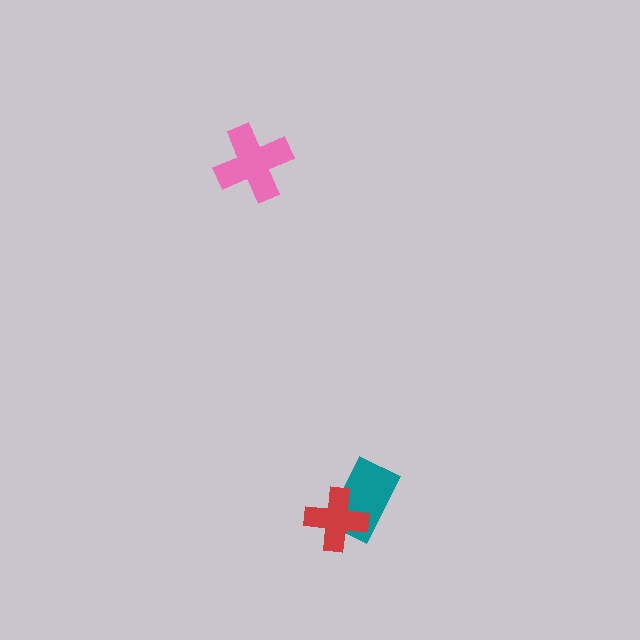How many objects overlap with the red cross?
1 object overlaps with the red cross.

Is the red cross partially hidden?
No, no other shape covers it.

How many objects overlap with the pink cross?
0 objects overlap with the pink cross.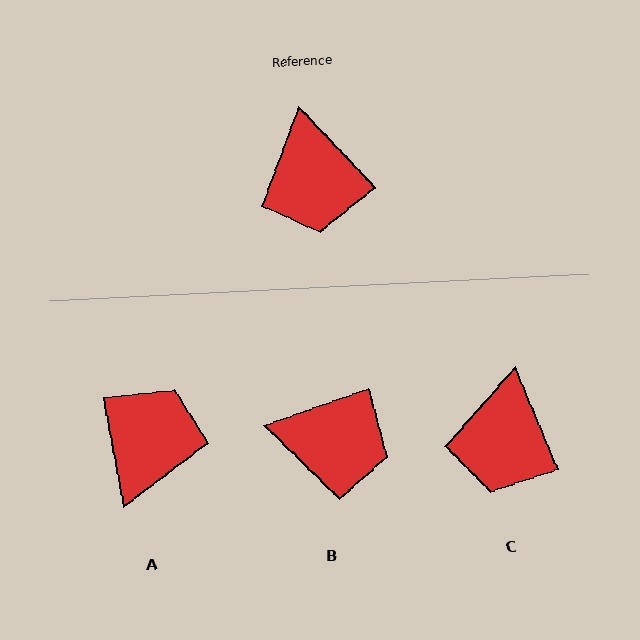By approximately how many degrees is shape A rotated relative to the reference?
Approximately 147 degrees counter-clockwise.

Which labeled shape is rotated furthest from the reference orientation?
A, about 147 degrees away.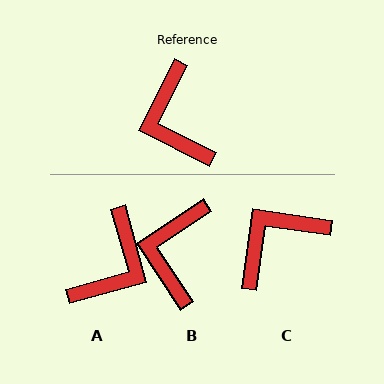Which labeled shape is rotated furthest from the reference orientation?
A, about 132 degrees away.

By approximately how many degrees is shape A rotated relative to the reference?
Approximately 132 degrees counter-clockwise.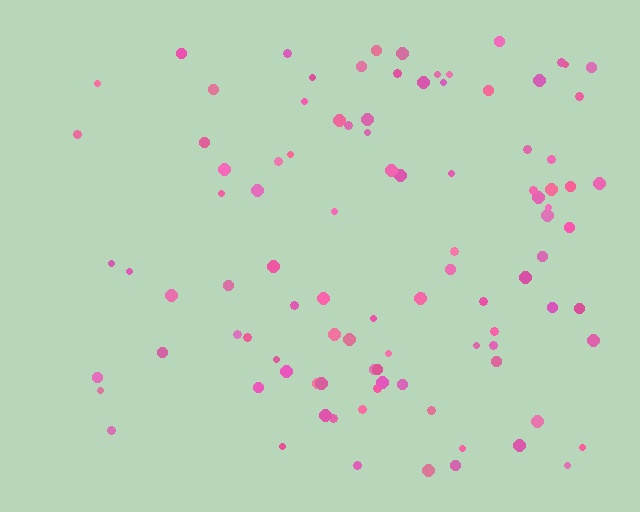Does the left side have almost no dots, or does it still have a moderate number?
Still a moderate number, just noticeably fewer than the right.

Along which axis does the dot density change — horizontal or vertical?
Horizontal.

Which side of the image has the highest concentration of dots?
The right.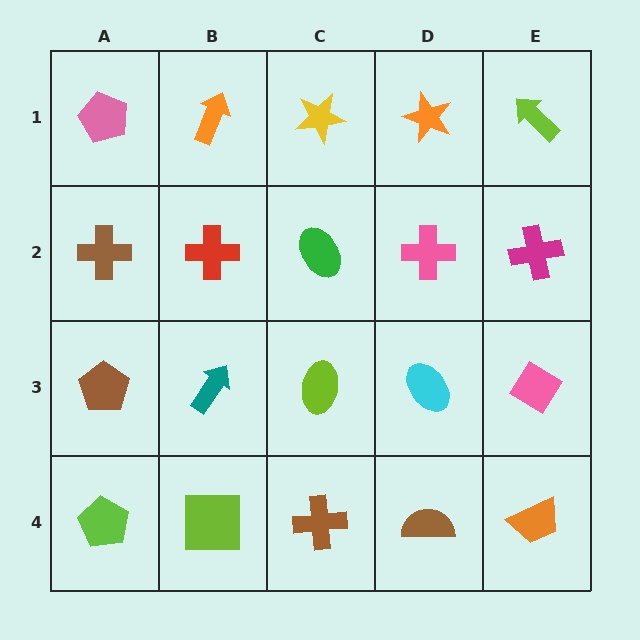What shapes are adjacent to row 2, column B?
An orange arrow (row 1, column B), a teal arrow (row 3, column B), a brown cross (row 2, column A), a green ellipse (row 2, column C).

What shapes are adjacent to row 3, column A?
A brown cross (row 2, column A), a lime pentagon (row 4, column A), a teal arrow (row 3, column B).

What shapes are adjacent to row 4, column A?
A brown pentagon (row 3, column A), a lime square (row 4, column B).